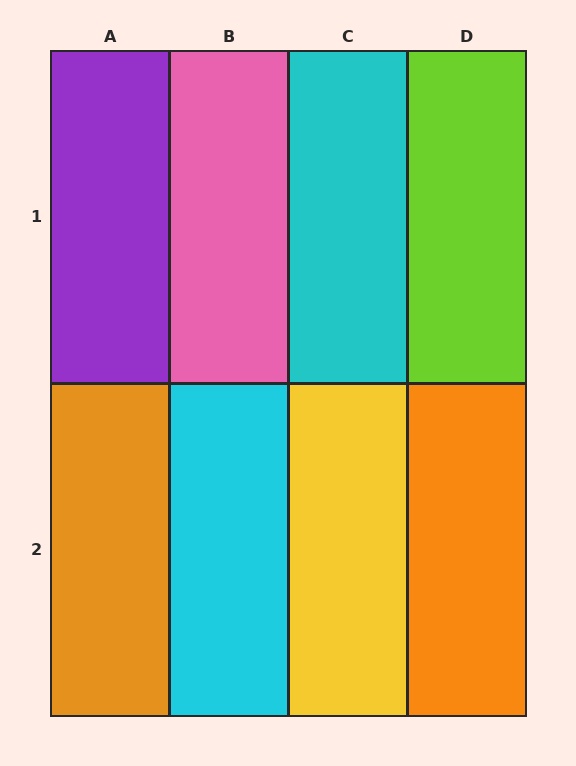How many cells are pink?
1 cell is pink.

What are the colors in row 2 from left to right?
Orange, cyan, yellow, orange.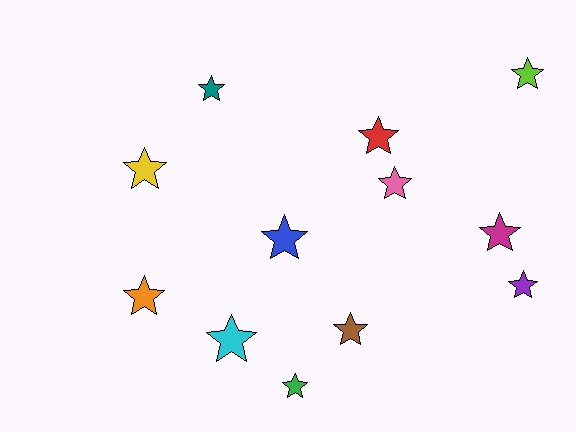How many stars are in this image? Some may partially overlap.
There are 12 stars.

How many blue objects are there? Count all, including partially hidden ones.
There is 1 blue object.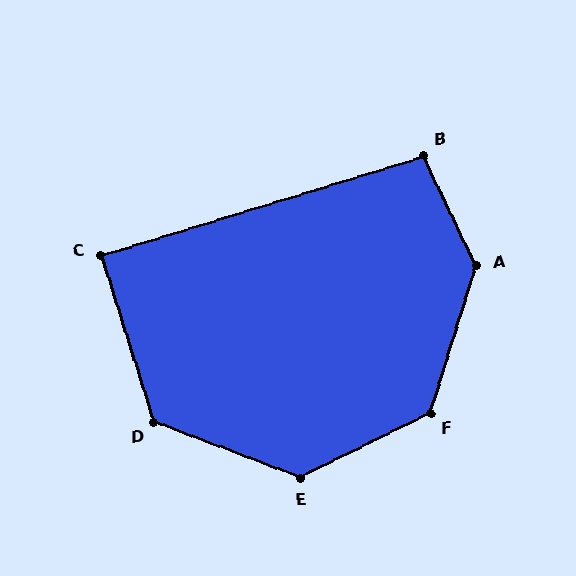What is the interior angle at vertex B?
Approximately 98 degrees (obtuse).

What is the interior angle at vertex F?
Approximately 133 degrees (obtuse).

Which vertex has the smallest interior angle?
C, at approximately 90 degrees.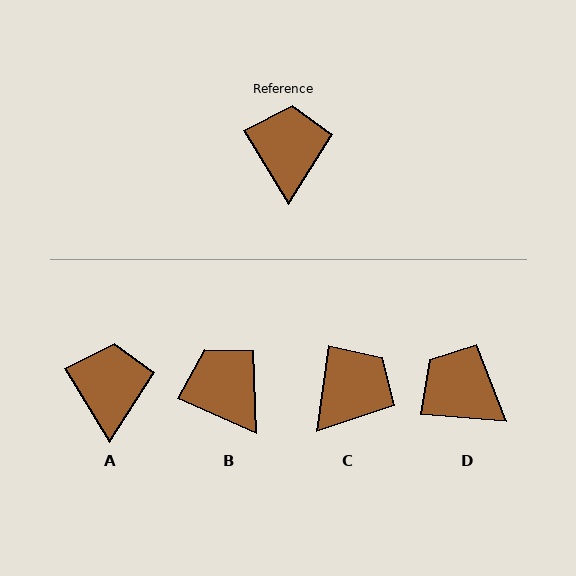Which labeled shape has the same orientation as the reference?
A.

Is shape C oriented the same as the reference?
No, it is off by about 39 degrees.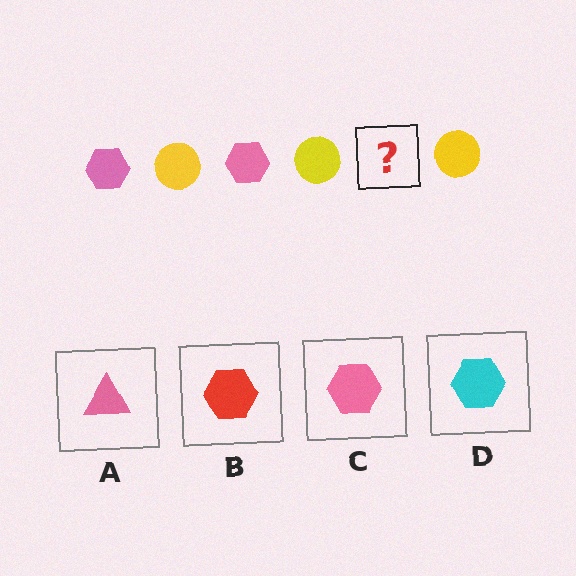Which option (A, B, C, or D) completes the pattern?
C.